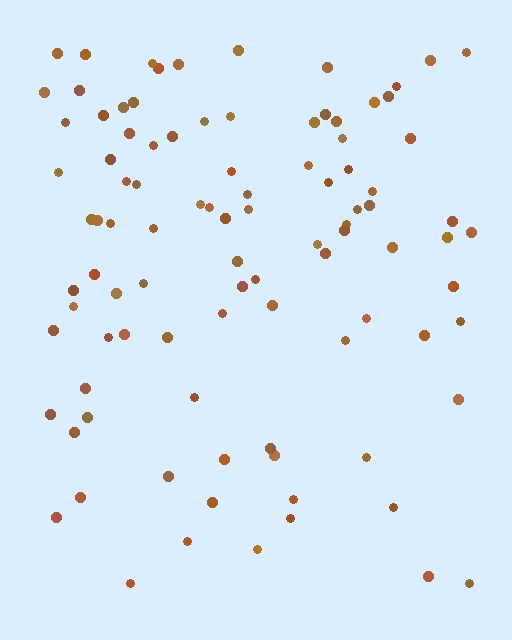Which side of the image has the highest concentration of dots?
The top.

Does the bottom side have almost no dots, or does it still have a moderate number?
Still a moderate number, just noticeably fewer than the top.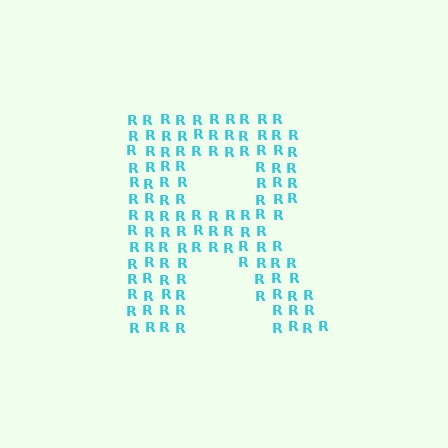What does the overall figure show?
The overall figure shows the letter R.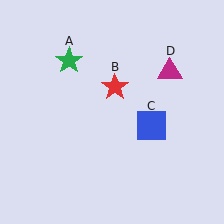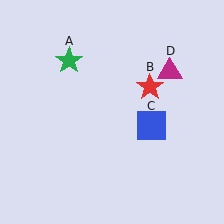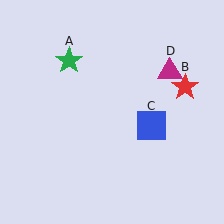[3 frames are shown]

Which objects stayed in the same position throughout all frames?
Green star (object A) and blue square (object C) and magenta triangle (object D) remained stationary.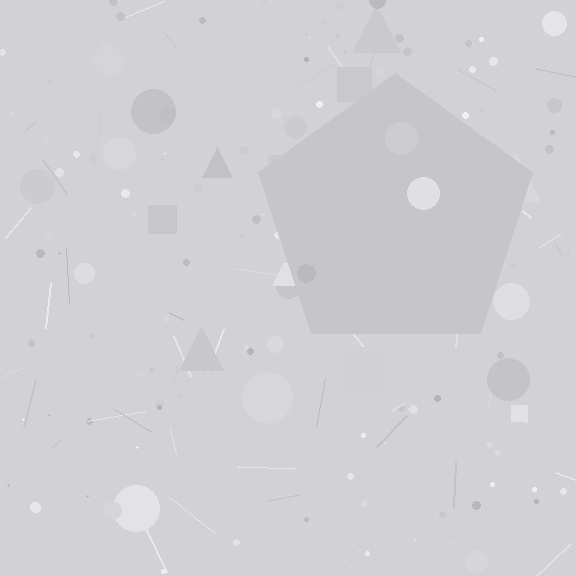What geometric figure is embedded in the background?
A pentagon is embedded in the background.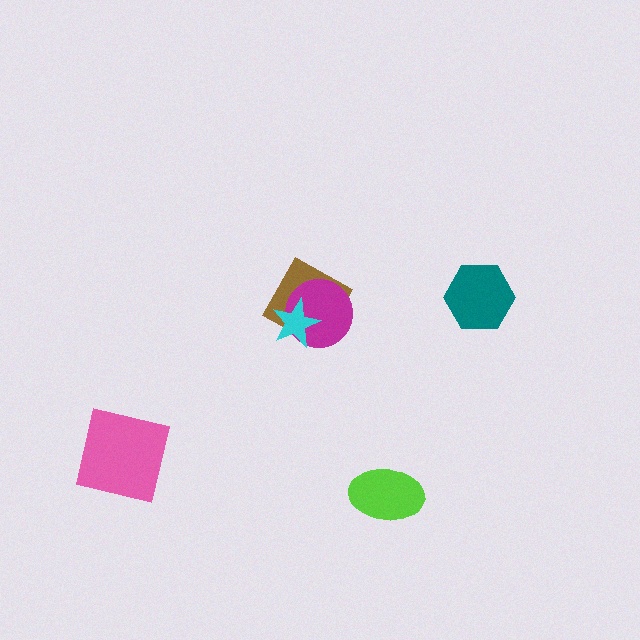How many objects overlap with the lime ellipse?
0 objects overlap with the lime ellipse.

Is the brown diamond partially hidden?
Yes, it is partially covered by another shape.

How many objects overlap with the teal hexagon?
0 objects overlap with the teal hexagon.